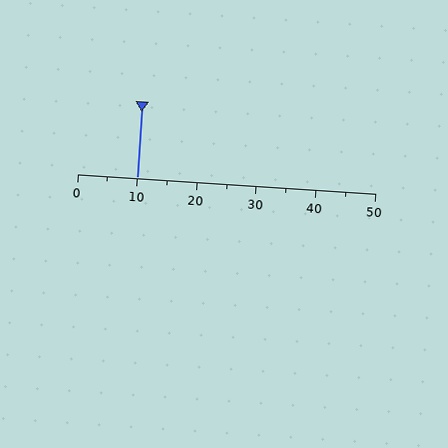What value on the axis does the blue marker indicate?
The marker indicates approximately 10.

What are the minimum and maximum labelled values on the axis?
The axis runs from 0 to 50.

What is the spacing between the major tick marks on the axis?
The major ticks are spaced 10 apart.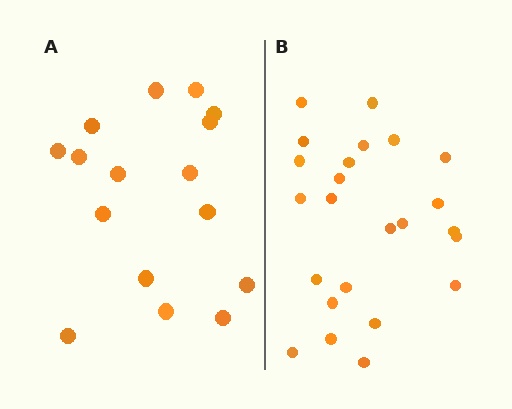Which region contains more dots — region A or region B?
Region B (the right region) has more dots.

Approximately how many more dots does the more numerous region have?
Region B has roughly 8 or so more dots than region A.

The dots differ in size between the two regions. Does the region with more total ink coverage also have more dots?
No. Region A has more total ink coverage because its dots are larger, but region B actually contains more individual dots. Total area can be misleading — the number of items is what matters here.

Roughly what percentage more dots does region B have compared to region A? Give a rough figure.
About 50% more.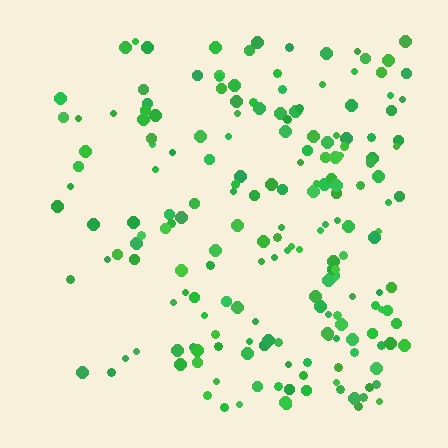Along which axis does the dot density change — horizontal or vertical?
Horizontal.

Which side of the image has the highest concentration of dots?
The right.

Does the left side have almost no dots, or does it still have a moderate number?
Still a moderate number, just noticeably fewer than the right.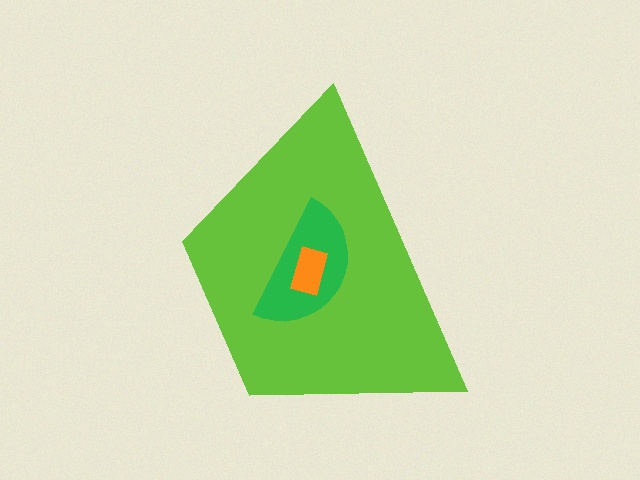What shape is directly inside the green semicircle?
The orange rectangle.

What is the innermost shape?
The orange rectangle.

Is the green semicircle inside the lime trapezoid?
Yes.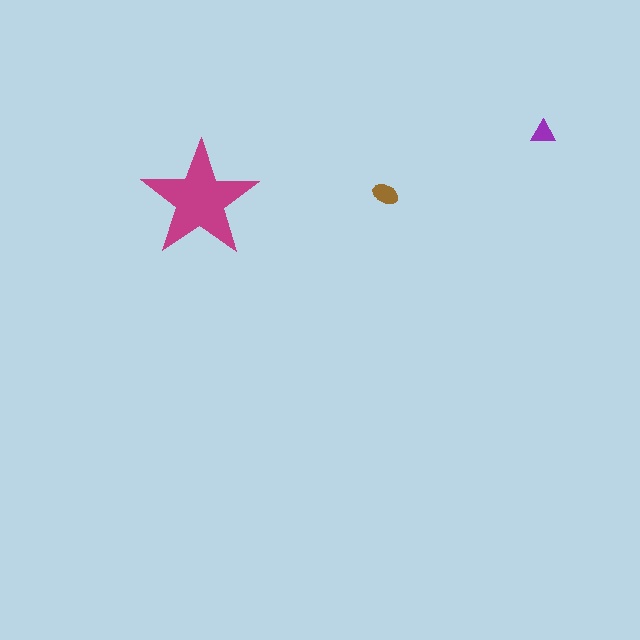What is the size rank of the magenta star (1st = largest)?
1st.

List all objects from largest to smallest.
The magenta star, the brown ellipse, the purple triangle.